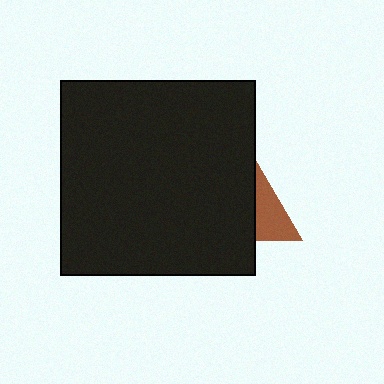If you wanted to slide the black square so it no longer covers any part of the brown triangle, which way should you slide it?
Slide it left — that is the most direct way to separate the two shapes.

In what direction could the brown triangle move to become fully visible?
The brown triangle could move right. That would shift it out from behind the black square entirely.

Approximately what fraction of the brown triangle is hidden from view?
Roughly 63% of the brown triangle is hidden behind the black square.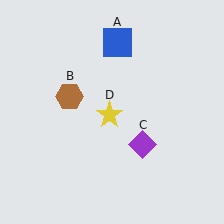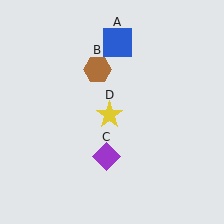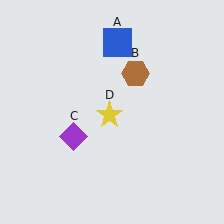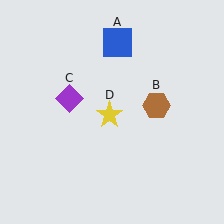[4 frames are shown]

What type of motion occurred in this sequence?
The brown hexagon (object B), purple diamond (object C) rotated clockwise around the center of the scene.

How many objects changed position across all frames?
2 objects changed position: brown hexagon (object B), purple diamond (object C).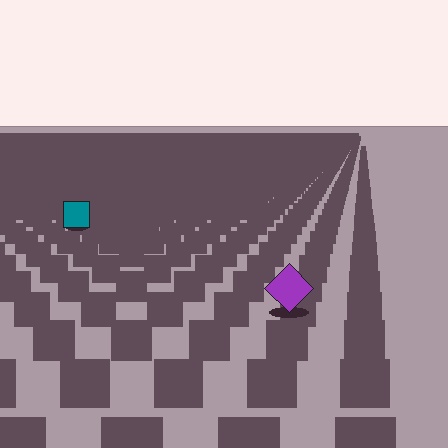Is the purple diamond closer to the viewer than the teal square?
Yes. The purple diamond is closer — you can tell from the texture gradient: the ground texture is coarser near it.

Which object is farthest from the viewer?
The teal square is farthest from the viewer. It appears smaller and the ground texture around it is denser.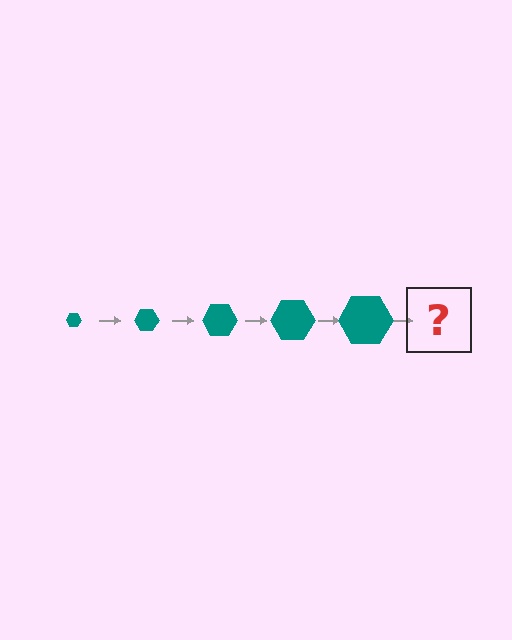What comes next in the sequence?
The next element should be a teal hexagon, larger than the previous one.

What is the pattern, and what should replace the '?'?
The pattern is that the hexagon gets progressively larger each step. The '?' should be a teal hexagon, larger than the previous one.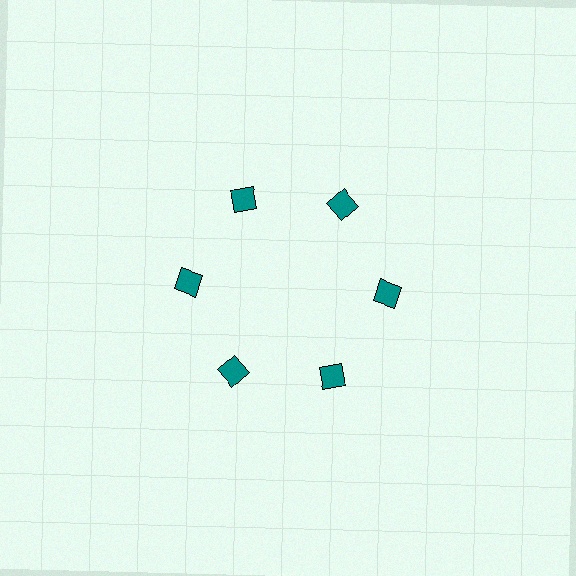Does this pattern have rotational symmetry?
Yes, this pattern has 6-fold rotational symmetry. It looks the same after rotating 60 degrees around the center.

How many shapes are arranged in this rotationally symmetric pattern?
There are 6 shapes, arranged in 6 groups of 1.